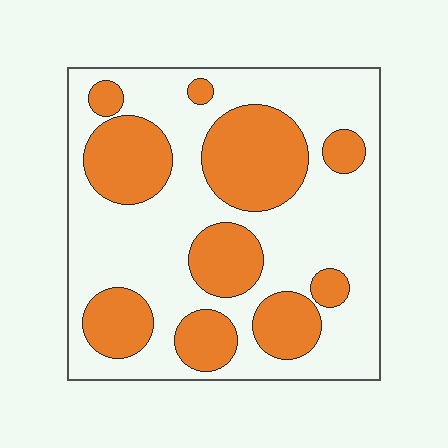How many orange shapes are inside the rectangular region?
10.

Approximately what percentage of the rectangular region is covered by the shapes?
Approximately 35%.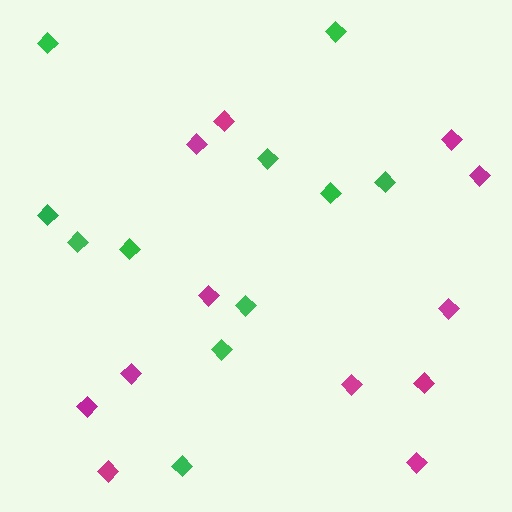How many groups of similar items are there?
There are 2 groups: one group of green diamonds (11) and one group of magenta diamonds (12).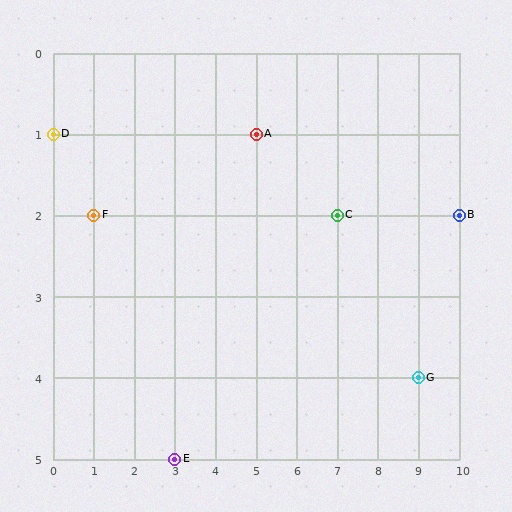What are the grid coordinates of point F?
Point F is at grid coordinates (1, 2).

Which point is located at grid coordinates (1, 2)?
Point F is at (1, 2).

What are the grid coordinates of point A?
Point A is at grid coordinates (5, 1).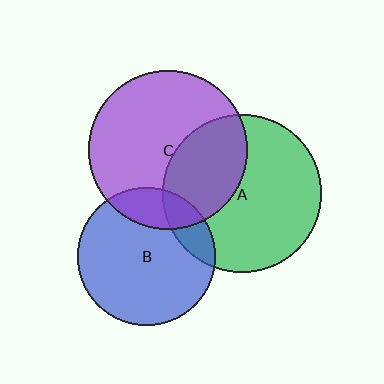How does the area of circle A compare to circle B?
Approximately 1.3 times.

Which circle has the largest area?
Circle C (purple).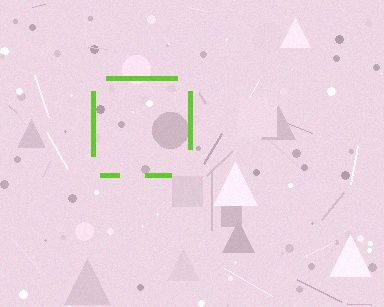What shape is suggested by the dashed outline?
The dashed outline suggests a square.